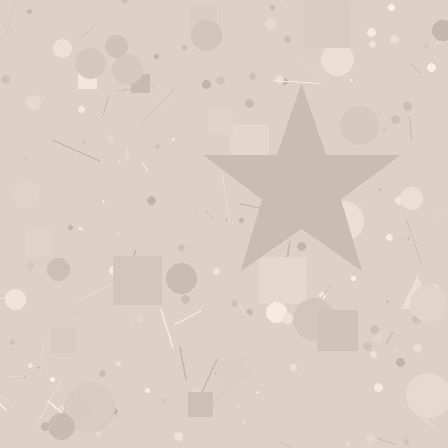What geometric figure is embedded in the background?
A star is embedded in the background.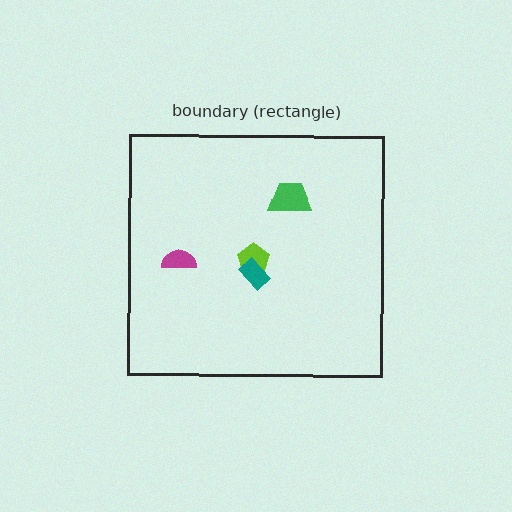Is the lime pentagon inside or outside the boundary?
Inside.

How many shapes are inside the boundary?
4 inside, 0 outside.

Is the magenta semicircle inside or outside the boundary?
Inside.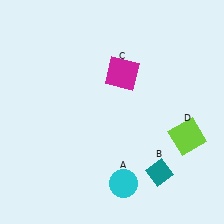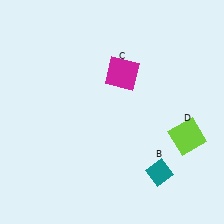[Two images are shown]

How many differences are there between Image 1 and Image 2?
There is 1 difference between the two images.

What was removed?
The cyan circle (A) was removed in Image 2.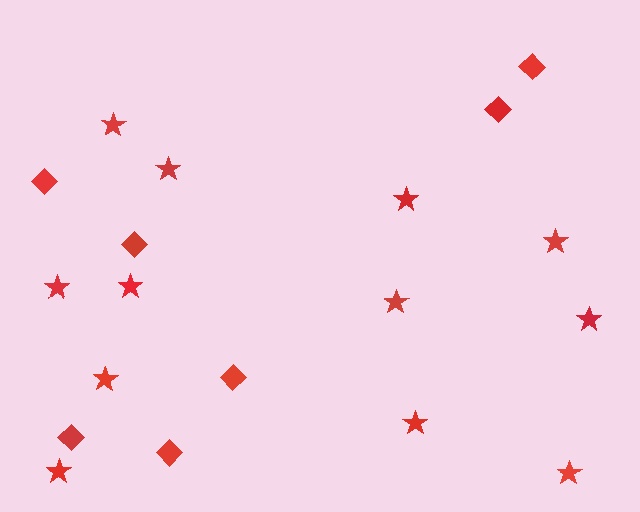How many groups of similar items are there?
There are 2 groups: one group of diamonds (7) and one group of stars (12).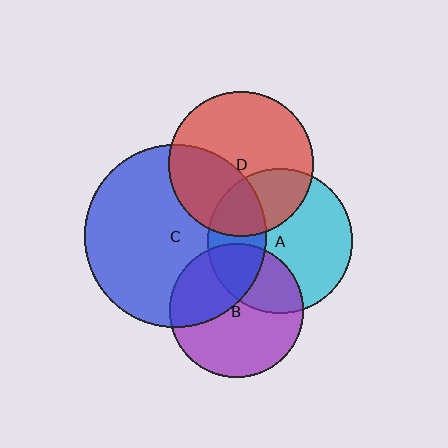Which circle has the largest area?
Circle C (blue).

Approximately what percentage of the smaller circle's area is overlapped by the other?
Approximately 30%.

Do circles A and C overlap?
Yes.